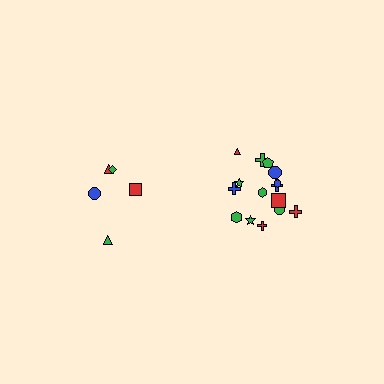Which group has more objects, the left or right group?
The right group.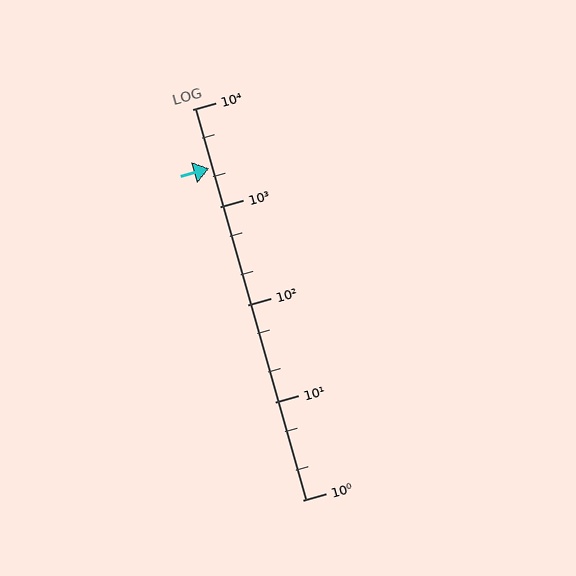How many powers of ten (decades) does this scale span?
The scale spans 4 decades, from 1 to 10000.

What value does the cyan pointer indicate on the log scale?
The pointer indicates approximately 2500.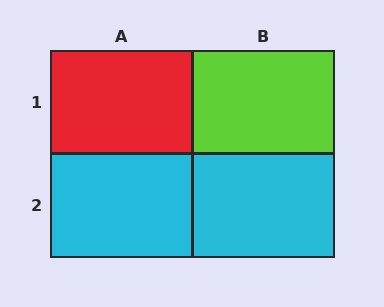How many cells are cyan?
2 cells are cyan.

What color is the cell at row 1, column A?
Red.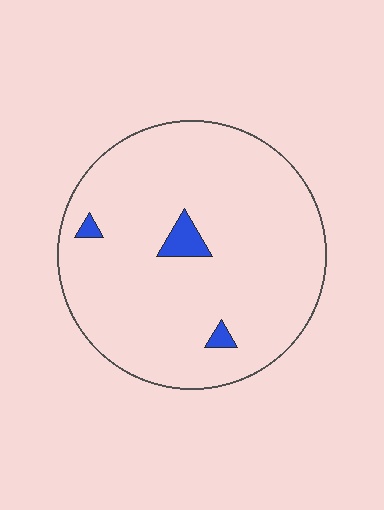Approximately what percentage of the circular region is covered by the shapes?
Approximately 5%.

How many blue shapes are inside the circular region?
3.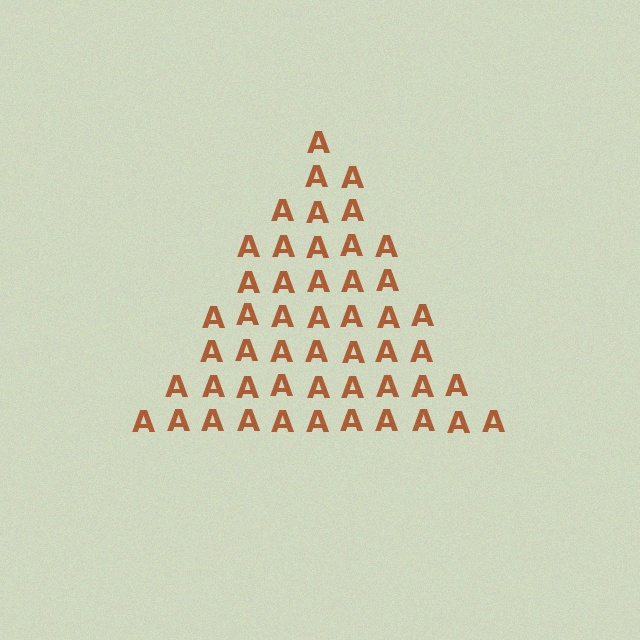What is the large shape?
The large shape is a triangle.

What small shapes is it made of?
It is made of small letter A's.